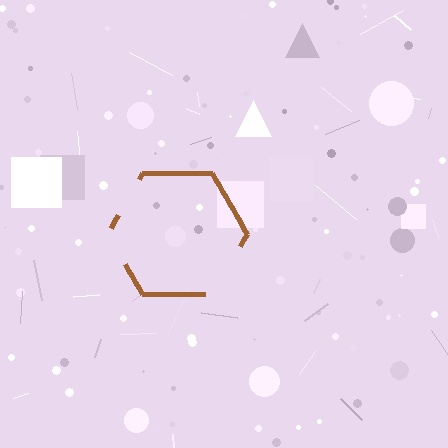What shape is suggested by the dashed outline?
The dashed outline suggests a hexagon.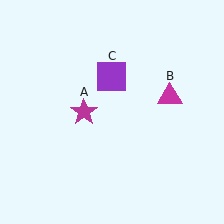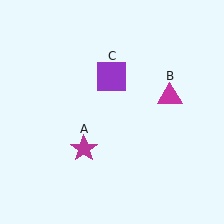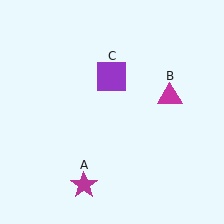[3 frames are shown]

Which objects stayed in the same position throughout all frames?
Magenta triangle (object B) and purple square (object C) remained stationary.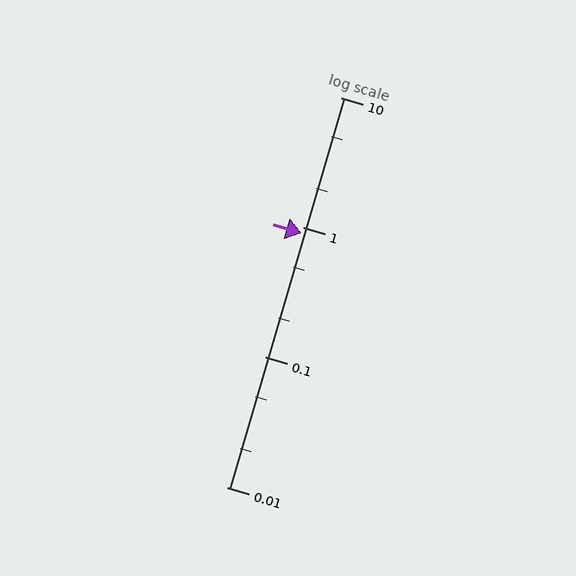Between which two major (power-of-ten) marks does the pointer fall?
The pointer is between 0.1 and 1.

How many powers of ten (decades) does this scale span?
The scale spans 3 decades, from 0.01 to 10.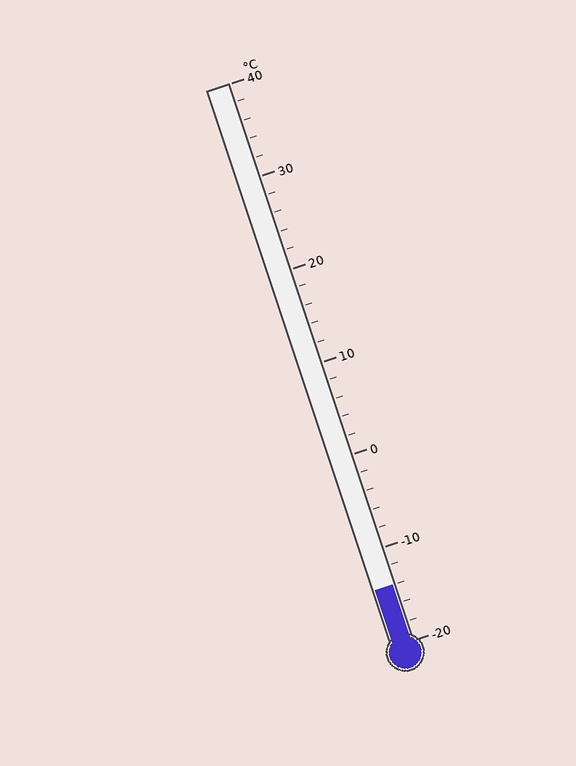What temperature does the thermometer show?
The thermometer shows approximately -14°C.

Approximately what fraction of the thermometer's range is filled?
The thermometer is filled to approximately 10% of its range.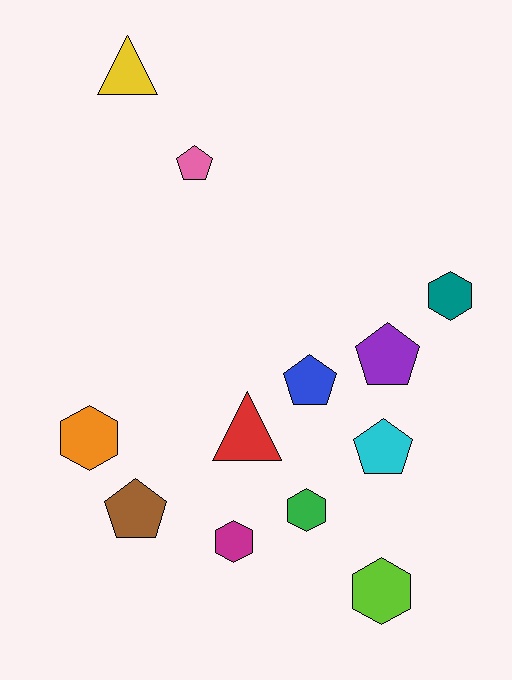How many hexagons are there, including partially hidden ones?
There are 5 hexagons.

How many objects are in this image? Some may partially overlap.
There are 12 objects.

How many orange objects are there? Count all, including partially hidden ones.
There is 1 orange object.